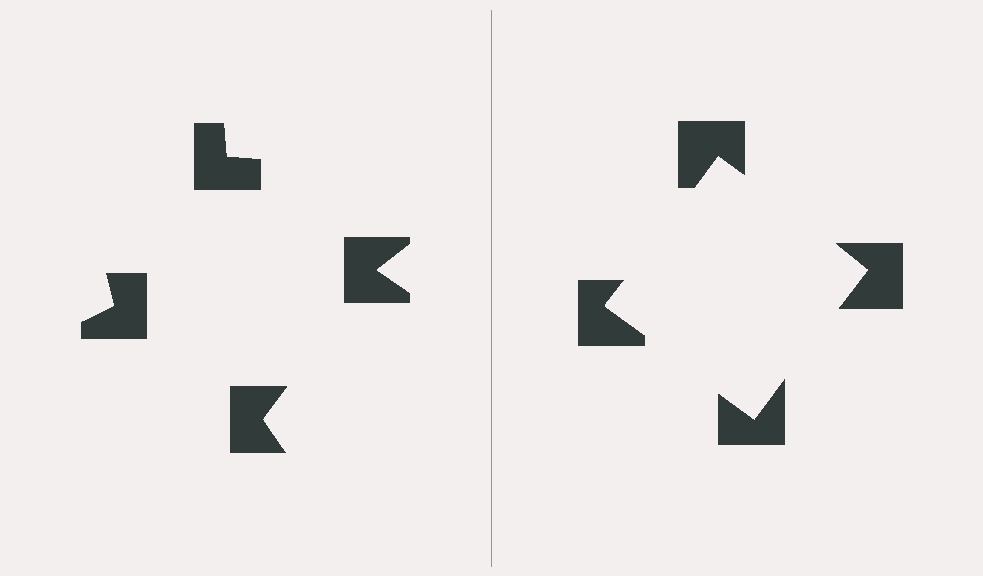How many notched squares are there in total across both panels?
8 — 4 on each side.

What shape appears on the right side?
An illusory square.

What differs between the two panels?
The notched squares are positioned identically on both sides; only the wedge orientations differ. On the right they align to a square; on the left they are misaligned.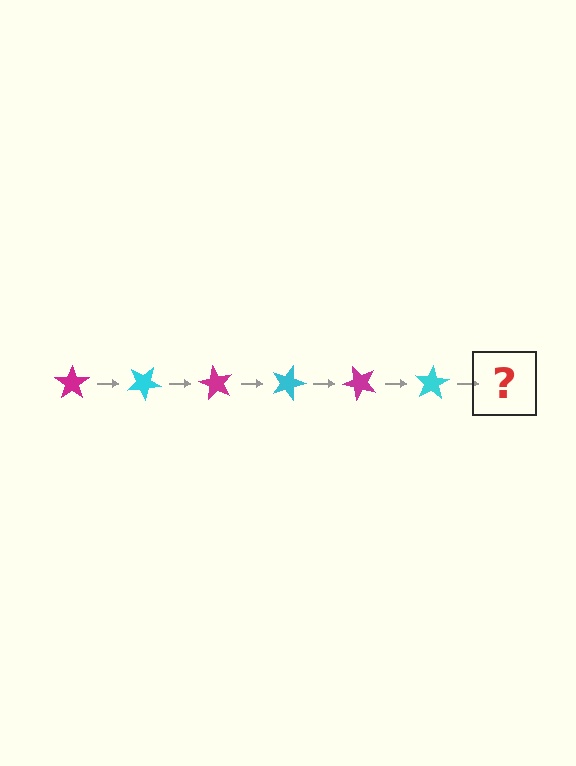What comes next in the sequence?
The next element should be a magenta star, rotated 180 degrees from the start.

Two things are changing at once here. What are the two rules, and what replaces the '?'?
The two rules are that it rotates 30 degrees each step and the color cycles through magenta and cyan. The '?' should be a magenta star, rotated 180 degrees from the start.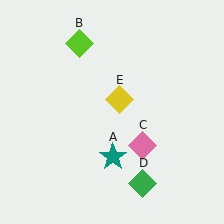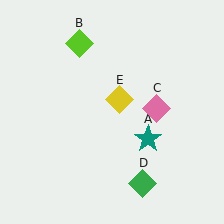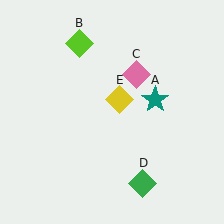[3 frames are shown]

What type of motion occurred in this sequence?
The teal star (object A), pink diamond (object C) rotated counterclockwise around the center of the scene.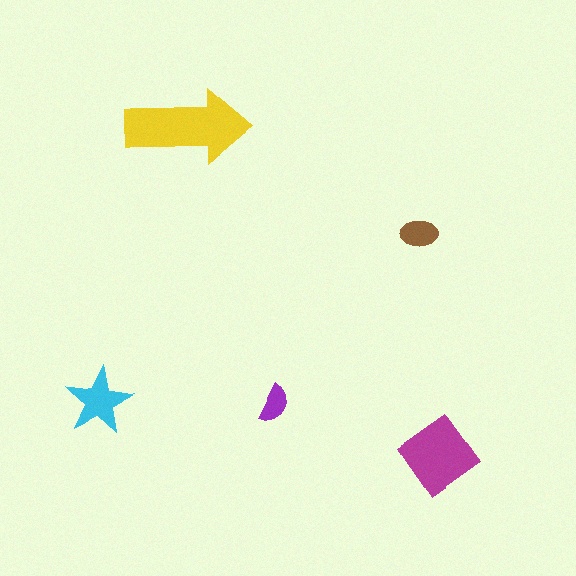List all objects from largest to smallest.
The yellow arrow, the magenta diamond, the cyan star, the brown ellipse, the purple semicircle.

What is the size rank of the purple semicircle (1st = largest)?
5th.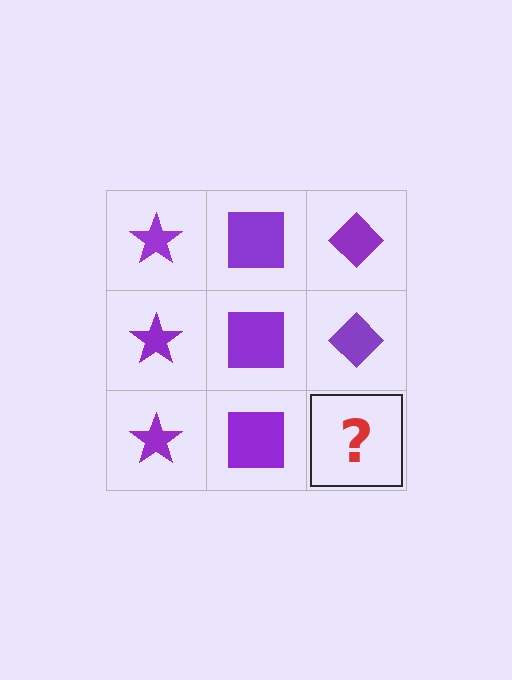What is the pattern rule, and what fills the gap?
The rule is that each column has a consistent shape. The gap should be filled with a purple diamond.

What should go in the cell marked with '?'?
The missing cell should contain a purple diamond.